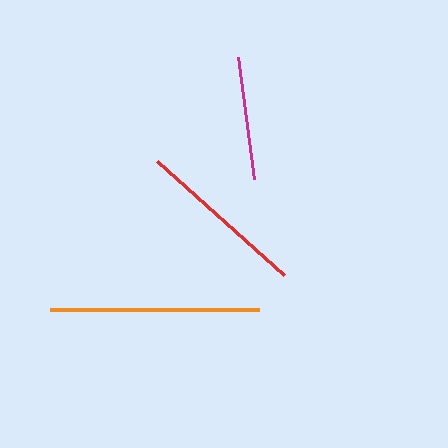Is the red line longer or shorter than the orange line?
The orange line is longer than the red line.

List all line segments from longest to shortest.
From longest to shortest: orange, red, magenta.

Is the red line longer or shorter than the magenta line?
The red line is longer than the magenta line.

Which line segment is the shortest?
The magenta line is the shortest at approximately 123 pixels.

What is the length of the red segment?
The red segment is approximately 170 pixels long.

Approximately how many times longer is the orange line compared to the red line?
The orange line is approximately 1.2 times the length of the red line.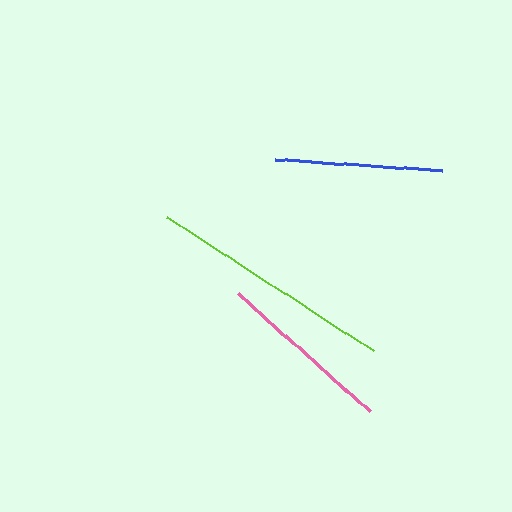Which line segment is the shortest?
The blue line is the shortest at approximately 167 pixels.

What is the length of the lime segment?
The lime segment is approximately 246 pixels long.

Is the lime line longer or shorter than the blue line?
The lime line is longer than the blue line.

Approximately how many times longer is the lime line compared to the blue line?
The lime line is approximately 1.5 times the length of the blue line.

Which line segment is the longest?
The lime line is the longest at approximately 246 pixels.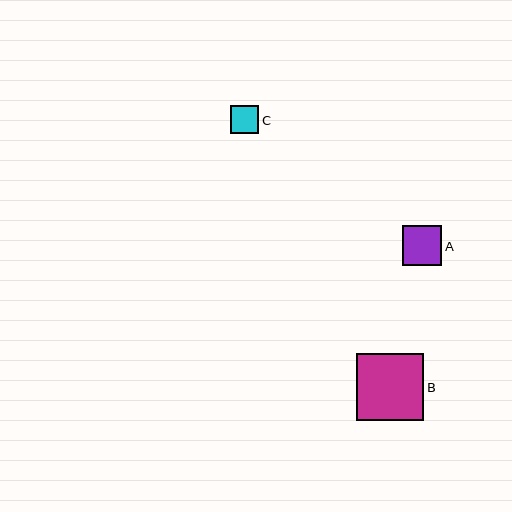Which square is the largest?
Square B is the largest with a size of approximately 67 pixels.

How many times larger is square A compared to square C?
Square A is approximately 1.4 times the size of square C.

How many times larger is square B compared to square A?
Square B is approximately 1.7 times the size of square A.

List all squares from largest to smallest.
From largest to smallest: B, A, C.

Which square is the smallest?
Square C is the smallest with a size of approximately 29 pixels.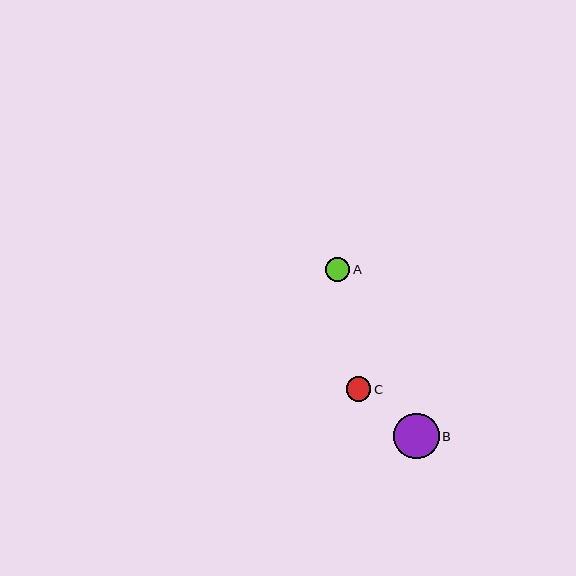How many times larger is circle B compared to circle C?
Circle B is approximately 1.8 times the size of circle C.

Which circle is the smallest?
Circle A is the smallest with a size of approximately 24 pixels.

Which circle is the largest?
Circle B is the largest with a size of approximately 45 pixels.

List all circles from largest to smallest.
From largest to smallest: B, C, A.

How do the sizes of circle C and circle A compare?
Circle C and circle A are approximately the same size.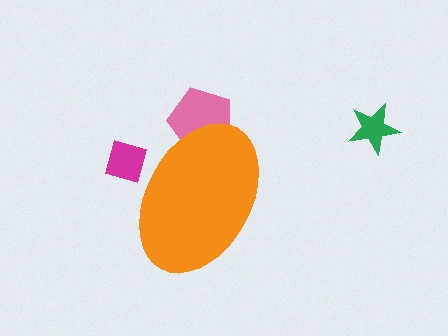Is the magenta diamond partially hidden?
Yes, the magenta diamond is partially hidden behind the orange ellipse.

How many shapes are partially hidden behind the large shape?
2 shapes are partially hidden.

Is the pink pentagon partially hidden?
Yes, the pink pentagon is partially hidden behind the orange ellipse.